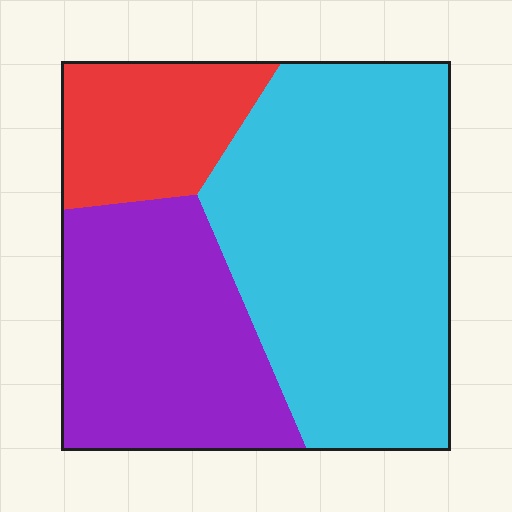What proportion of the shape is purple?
Purple takes up about one third (1/3) of the shape.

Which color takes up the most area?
Cyan, at roughly 50%.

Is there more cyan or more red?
Cyan.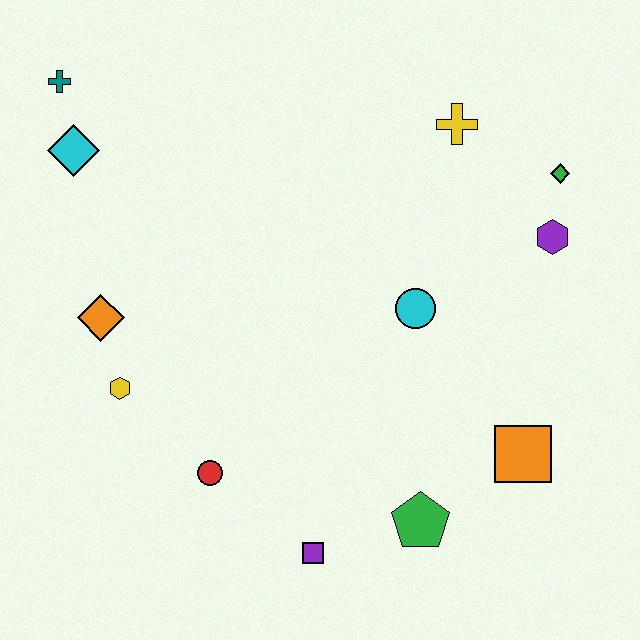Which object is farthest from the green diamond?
The teal cross is farthest from the green diamond.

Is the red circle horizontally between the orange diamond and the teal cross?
No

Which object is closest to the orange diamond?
The yellow hexagon is closest to the orange diamond.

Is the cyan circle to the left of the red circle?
No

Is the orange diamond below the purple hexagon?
Yes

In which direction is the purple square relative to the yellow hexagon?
The purple square is to the right of the yellow hexagon.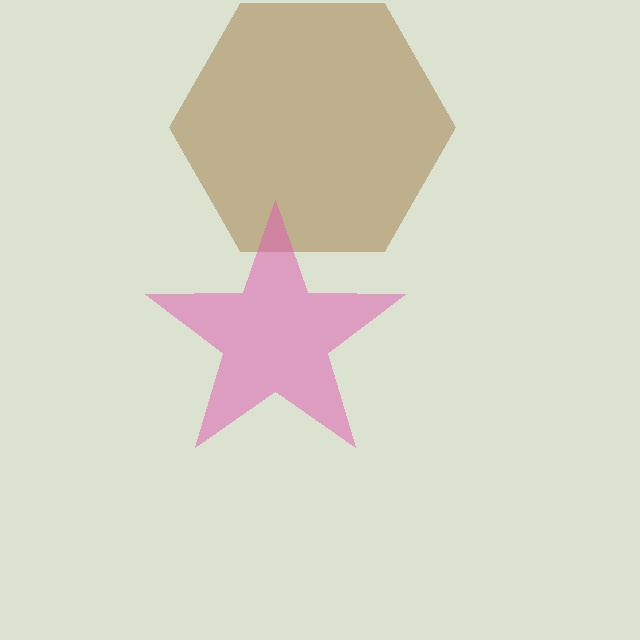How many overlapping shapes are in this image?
There are 2 overlapping shapes in the image.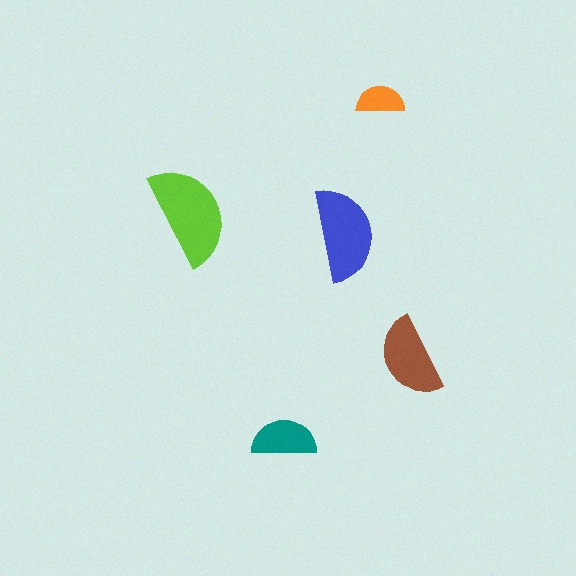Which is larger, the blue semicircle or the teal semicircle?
The blue one.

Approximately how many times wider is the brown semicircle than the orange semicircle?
About 1.5 times wider.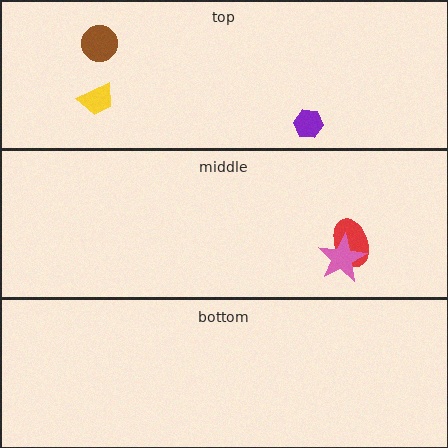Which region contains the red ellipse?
The middle region.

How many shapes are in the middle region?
2.